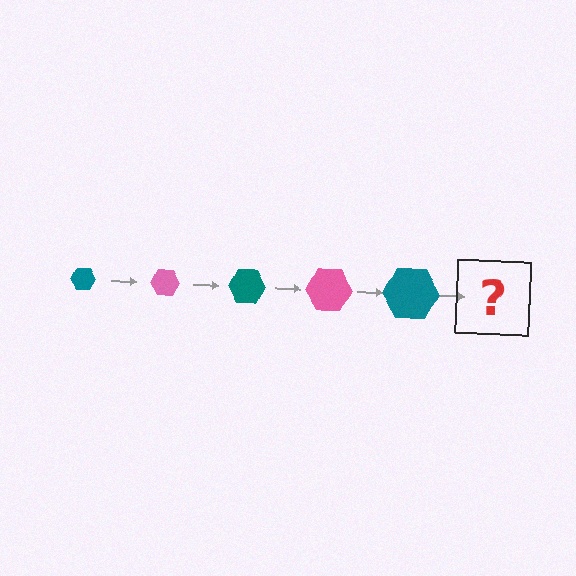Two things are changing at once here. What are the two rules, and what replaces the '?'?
The two rules are that the hexagon grows larger each step and the color cycles through teal and pink. The '?' should be a pink hexagon, larger than the previous one.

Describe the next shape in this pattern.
It should be a pink hexagon, larger than the previous one.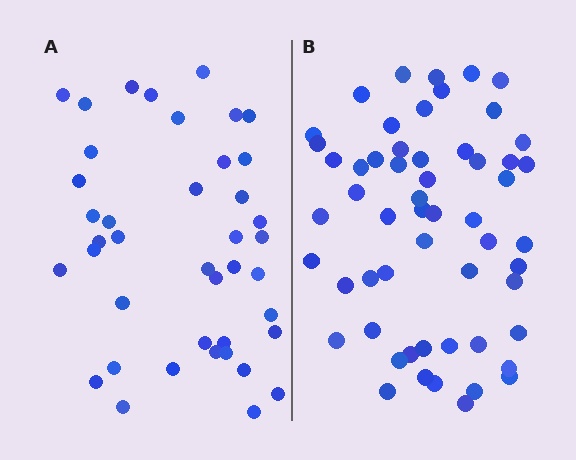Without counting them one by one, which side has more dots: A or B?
Region B (the right region) has more dots.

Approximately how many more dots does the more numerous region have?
Region B has approximately 15 more dots than region A.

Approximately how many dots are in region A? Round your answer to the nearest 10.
About 40 dots. (The exact count is 41, which rounds to 40.)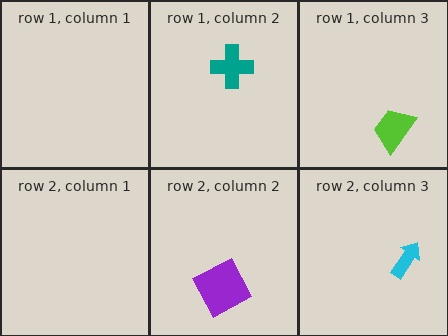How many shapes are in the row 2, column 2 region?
1.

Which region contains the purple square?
The row 2, column 2 region.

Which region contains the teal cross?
The row 1, column 2 region.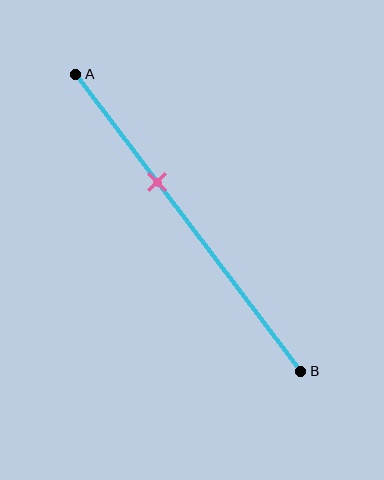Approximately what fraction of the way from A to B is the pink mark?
The pink mark is approximately 35% of the way from A to B.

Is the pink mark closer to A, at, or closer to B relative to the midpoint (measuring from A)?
The pink mark is closer to point A than the midpoint of segment AB.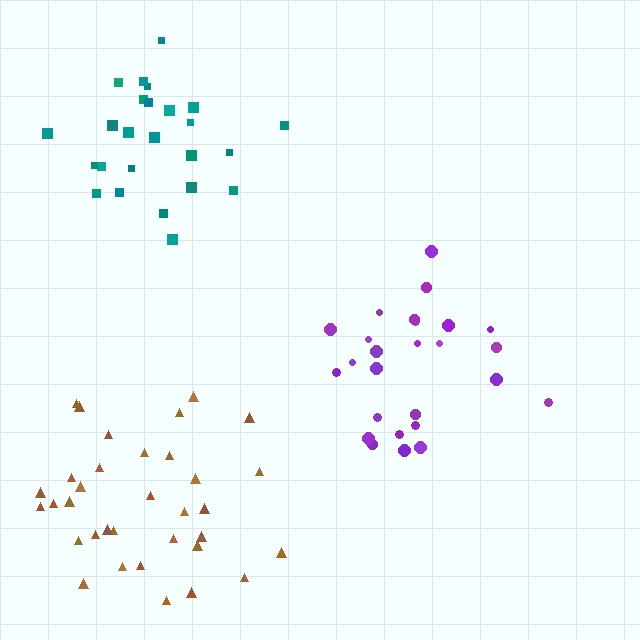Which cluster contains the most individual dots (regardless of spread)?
Brown (34).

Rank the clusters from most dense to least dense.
brown, teal, purple.